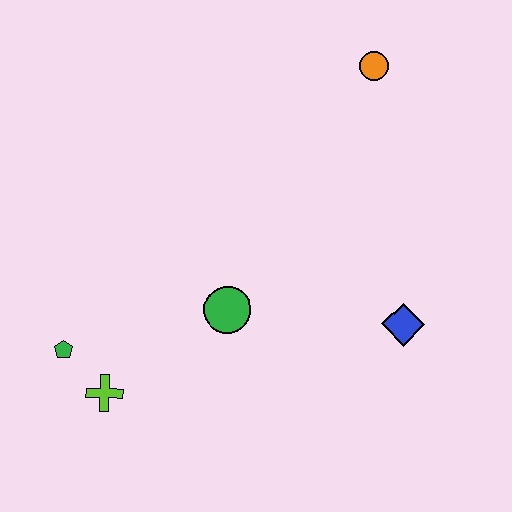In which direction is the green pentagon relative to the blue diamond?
The green pentagon is to the left of the blue diamond.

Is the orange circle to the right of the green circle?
Yes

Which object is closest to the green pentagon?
The lime cross is closest to the green pentagon.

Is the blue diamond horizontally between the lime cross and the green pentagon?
No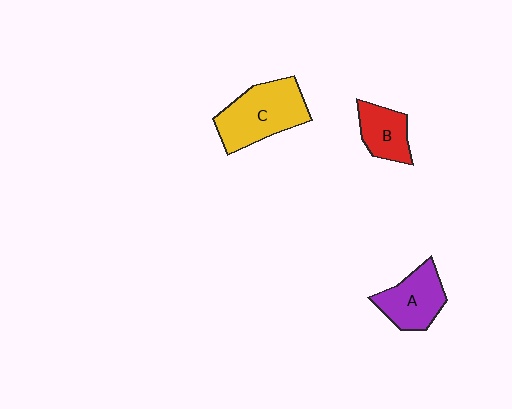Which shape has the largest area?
Shape C (yellow).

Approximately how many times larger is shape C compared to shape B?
Approximately 1.8 times.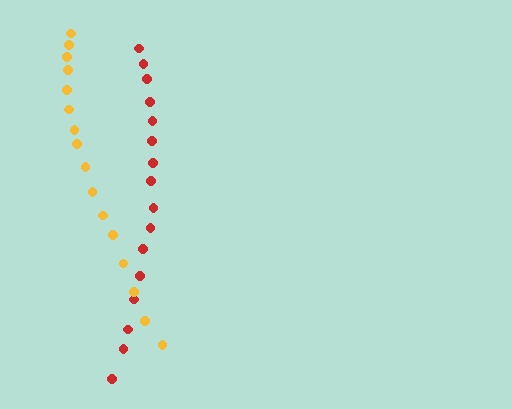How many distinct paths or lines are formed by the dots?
There are 2 distinct paths.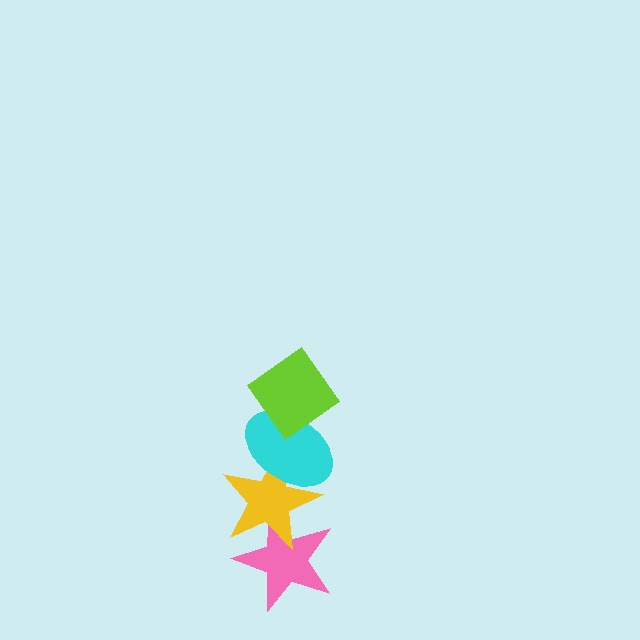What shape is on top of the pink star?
The yellow star is on top of the pink star.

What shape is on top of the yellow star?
The cyan ellipse is on top of the yellow star.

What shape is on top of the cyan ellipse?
The lime diamond is on top of the cyan ellipse.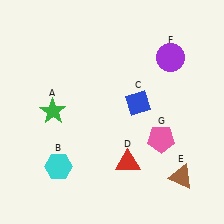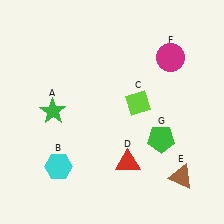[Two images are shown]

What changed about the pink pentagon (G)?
In Image 1, G is pink. In Image 2, it changed to green.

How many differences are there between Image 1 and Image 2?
There are 3 differences between the two images.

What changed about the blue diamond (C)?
In Image 1, C is blue. In Image 2, it changed to lime.